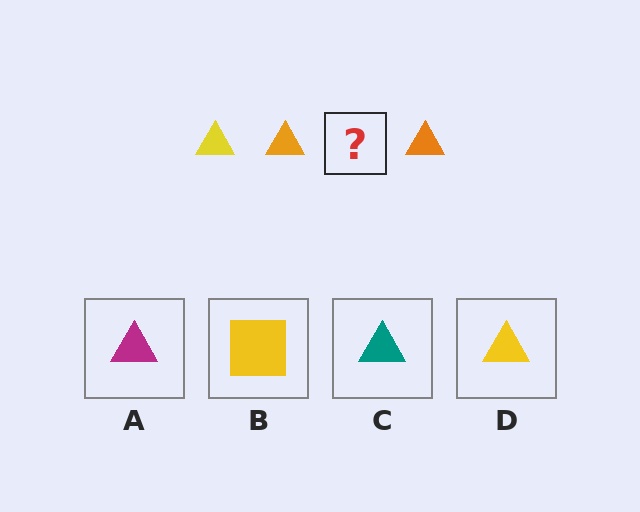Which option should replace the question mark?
Option D.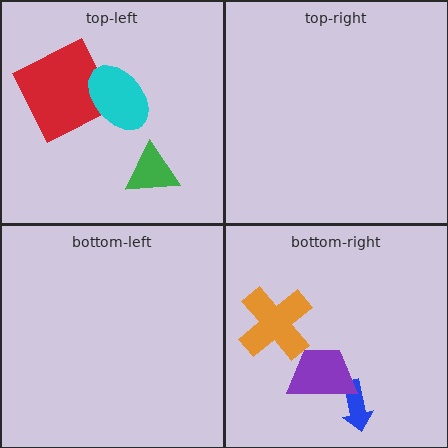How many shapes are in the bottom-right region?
3.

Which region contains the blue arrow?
The bottom-right region.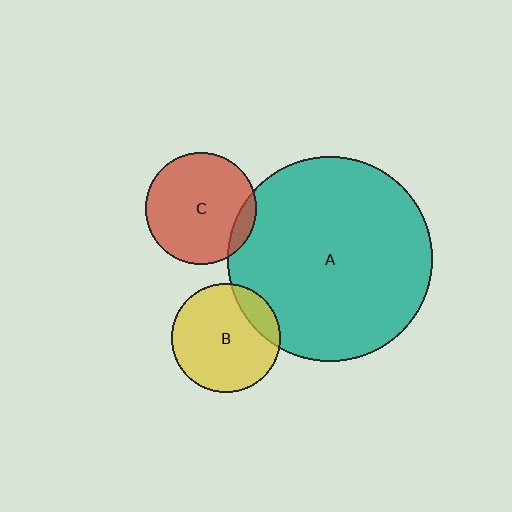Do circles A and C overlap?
Yes.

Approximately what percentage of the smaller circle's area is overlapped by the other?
Approximately 10%.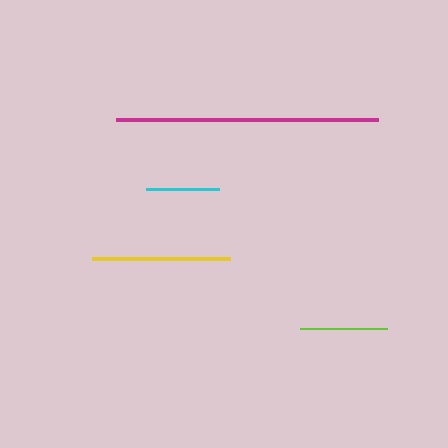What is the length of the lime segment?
The lime segment is approximately 87 pixels long.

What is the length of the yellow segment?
The yellow segment is approximately 138 pixels long.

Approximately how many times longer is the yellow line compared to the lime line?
The yellow line is approximately 1.6 times the length of the lime line.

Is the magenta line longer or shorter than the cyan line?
The magenta line is longer than the cyan line.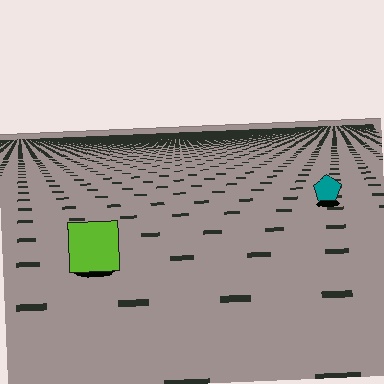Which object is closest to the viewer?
The lime square is closest. The texture marks near it are larger and more spread out.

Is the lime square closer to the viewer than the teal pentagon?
Yes. The lime square is closer — you can tell from the texture gradient: the ground texture is coarser near it.